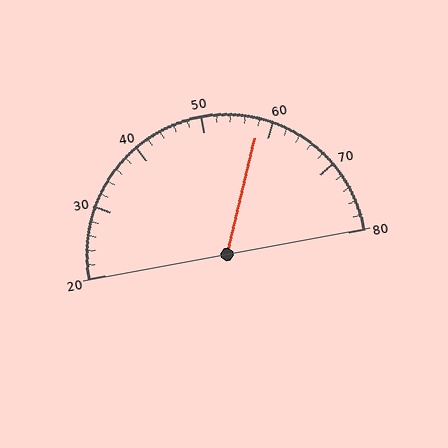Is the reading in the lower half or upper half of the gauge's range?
The reading is in the upper half of the range (20 to 80).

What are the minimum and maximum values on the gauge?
The gauge ranges from 20 to 80.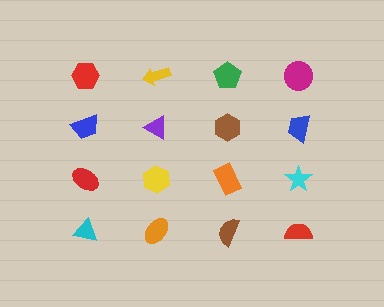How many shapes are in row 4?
4 shapes.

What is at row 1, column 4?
A magenta circle.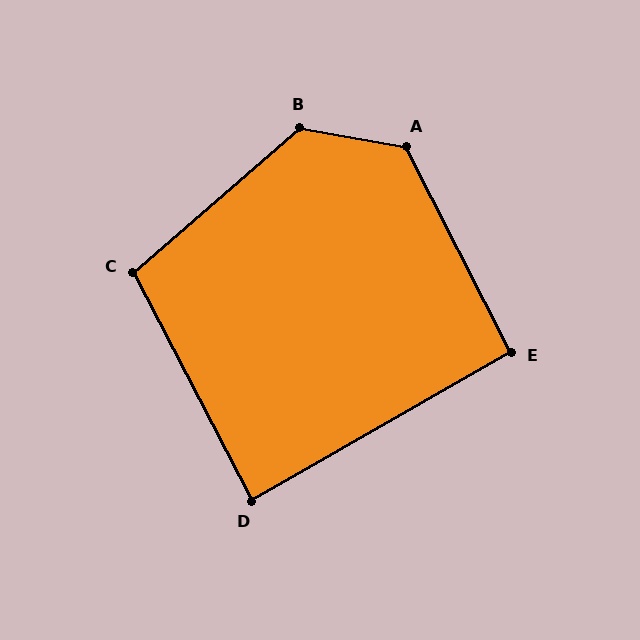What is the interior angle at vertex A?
Approximately 127 degrees (obtuse).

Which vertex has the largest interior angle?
B, at approximately 129 degrees.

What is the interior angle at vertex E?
Approximately 93 degrees (approximately right).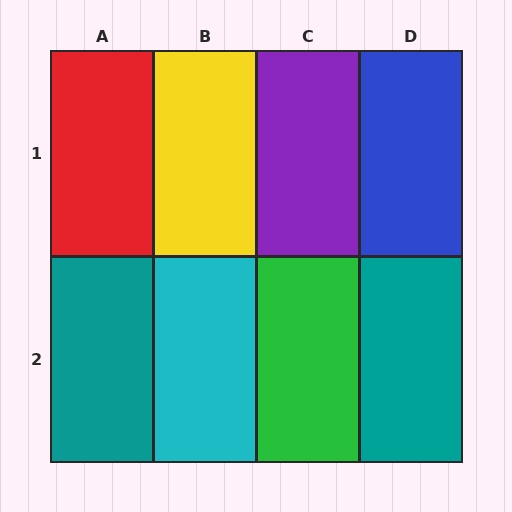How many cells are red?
1 cell is red.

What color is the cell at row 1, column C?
Purple.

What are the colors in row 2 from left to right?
Teal, cyan, green, teal.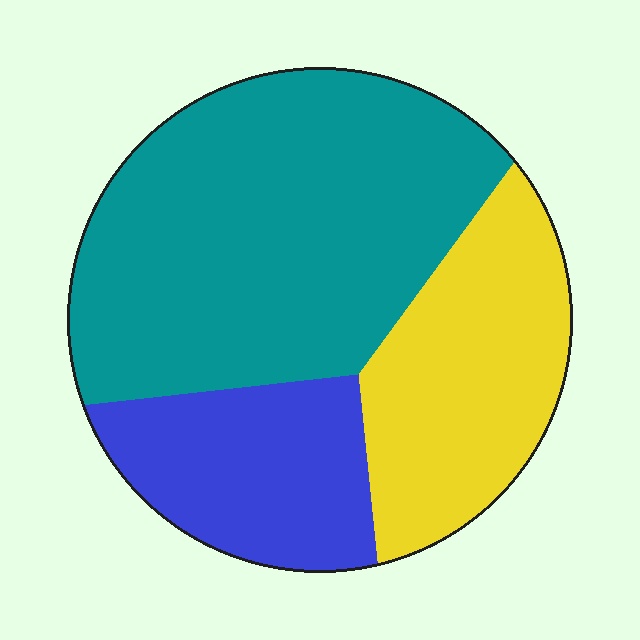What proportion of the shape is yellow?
Yellow covers around 25% of the shape.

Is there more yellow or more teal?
Teal.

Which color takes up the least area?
Blue, at roughly 20%.